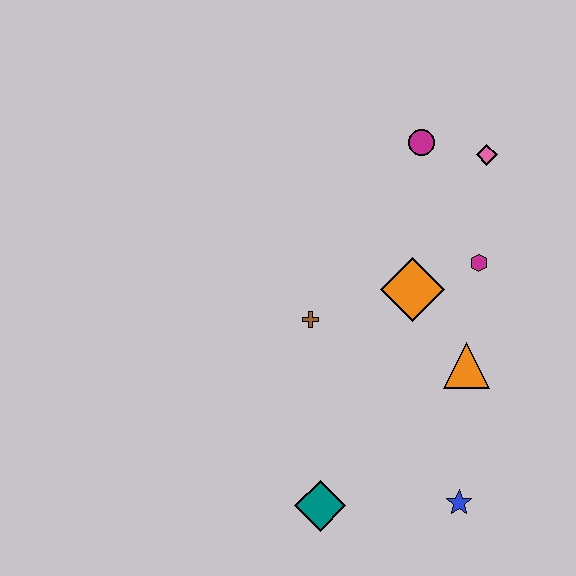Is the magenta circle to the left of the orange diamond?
No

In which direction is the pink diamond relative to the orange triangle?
The pink diamond is above the orange triangle.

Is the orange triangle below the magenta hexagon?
Yes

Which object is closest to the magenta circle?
The pink diamond is closest to the magenta circle.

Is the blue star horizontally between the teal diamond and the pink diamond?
Yes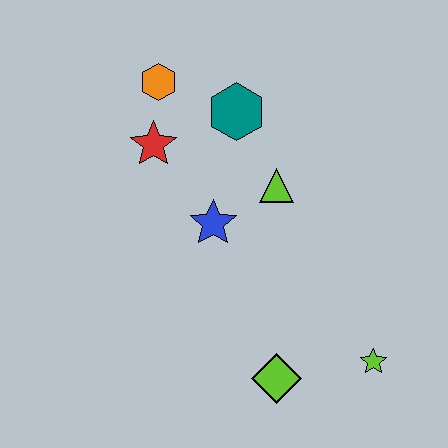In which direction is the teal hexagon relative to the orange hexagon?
The teal hexagon is to the right of the orange hexagon.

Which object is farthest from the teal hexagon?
The lime star is farthest from the teal hexagon.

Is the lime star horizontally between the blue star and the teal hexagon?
No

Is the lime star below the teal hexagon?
Yes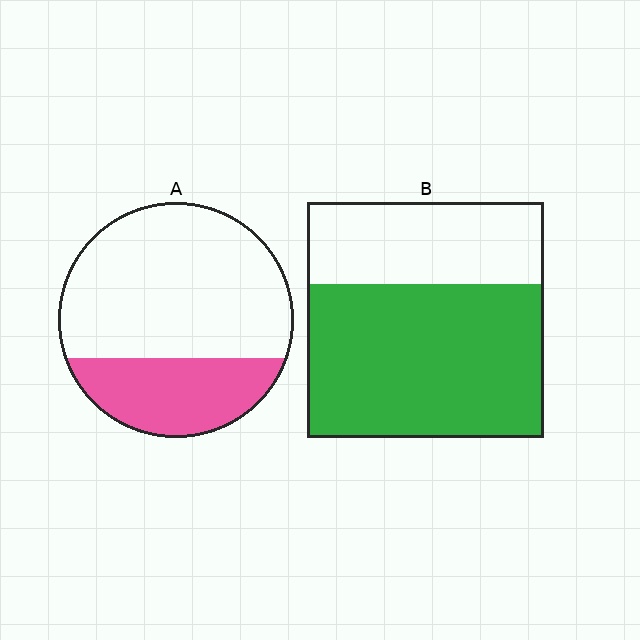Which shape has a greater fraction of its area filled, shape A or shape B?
Shape B.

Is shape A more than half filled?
No.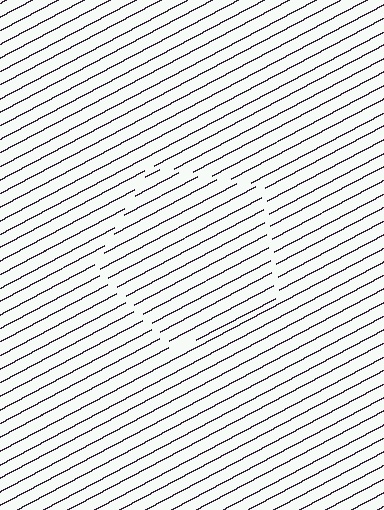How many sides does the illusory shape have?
5 sides — the line-ends trace a pentagon.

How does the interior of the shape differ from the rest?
The interior of the shape contains the same grating, shifted by half a period — the contour is defined by the phase discontinuity where line-ends from the inner and outer gratings abut.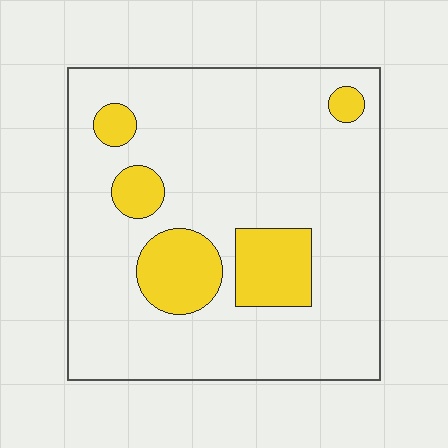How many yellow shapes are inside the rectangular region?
5.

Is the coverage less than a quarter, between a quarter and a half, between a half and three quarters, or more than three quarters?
Less than a quarter.